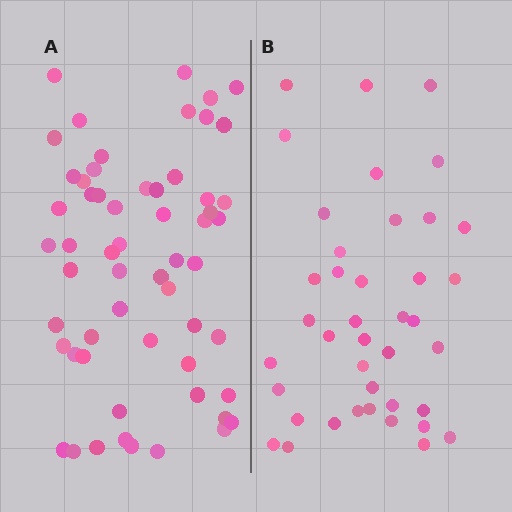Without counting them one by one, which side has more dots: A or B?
Region A (the left region) has more dots.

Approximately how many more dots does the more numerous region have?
Region A has approximately 20 more dots than region B.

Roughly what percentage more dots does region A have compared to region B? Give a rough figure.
About 45% more.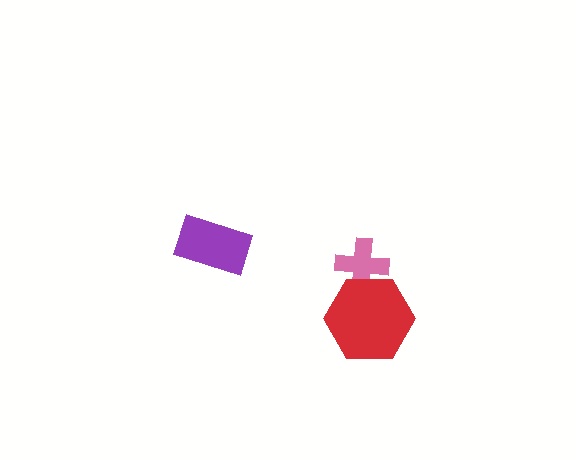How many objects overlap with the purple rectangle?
0 objects overlap with the purple rectangle.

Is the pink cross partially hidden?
Yes, it is partially covered by another shape.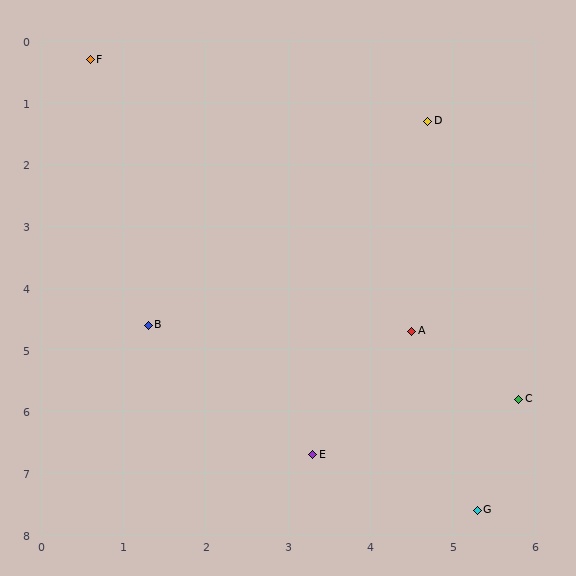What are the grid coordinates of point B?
Point B is at approximately (1.3, 4.6).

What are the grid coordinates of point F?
Point F is at approximately (0.6, 0.3).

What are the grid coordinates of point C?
Point C is at approximately (5.8, 5.8).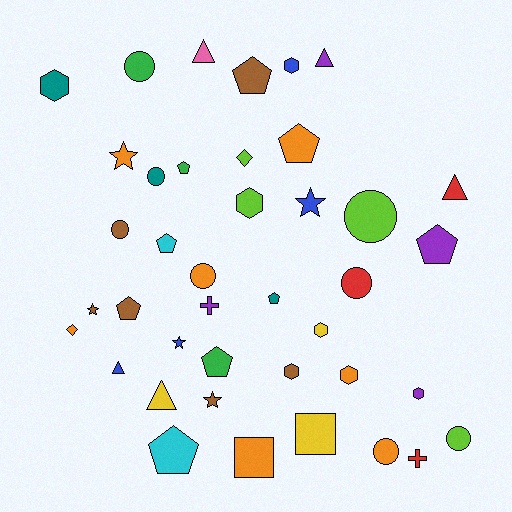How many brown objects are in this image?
There are 6 brown objects.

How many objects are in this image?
There are 40 objects.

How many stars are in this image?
There are 5 stars.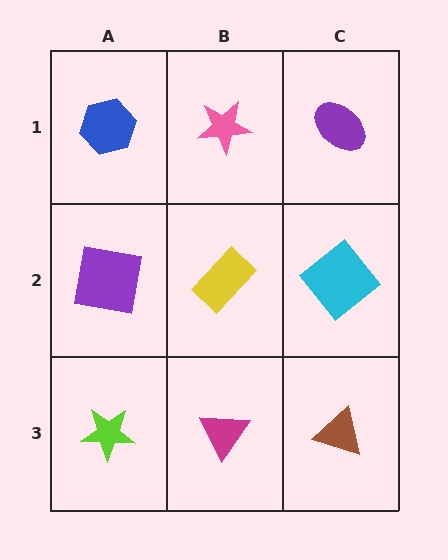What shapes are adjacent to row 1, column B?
A yellow rectangle (row 2, column B), a blue hexagon (row 1, column A), a purple ellipse (row 1, column C).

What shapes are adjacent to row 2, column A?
A blue hexagon (row 1, column A), a lime star (row 3, column A), a yellow rectangle (row 2, column B).